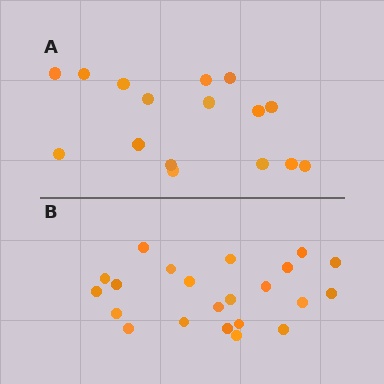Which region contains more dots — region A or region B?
Region B (the bottom region) has more dots.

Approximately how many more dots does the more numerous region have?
Region B has about 6 more dots than region A.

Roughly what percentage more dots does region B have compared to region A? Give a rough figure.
About 40% more.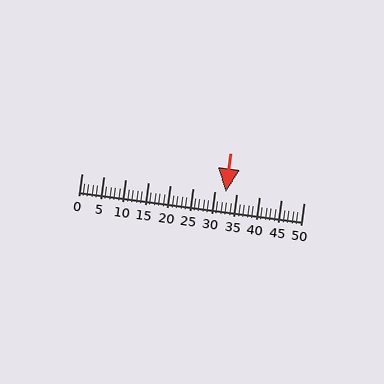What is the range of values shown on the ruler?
The ruler shows values from 0 to 50.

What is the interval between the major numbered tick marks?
The major tick marks are spaced 5 units apart.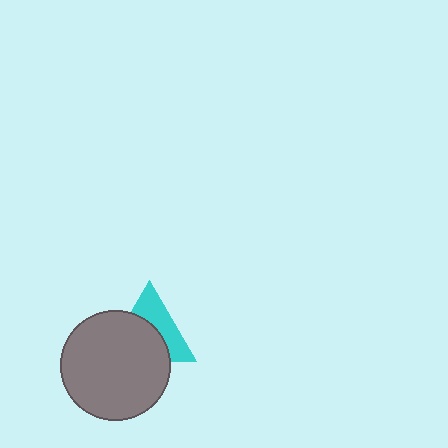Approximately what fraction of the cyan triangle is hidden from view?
Roughly 55% of the cyan triangle is hidden behind the gray circle.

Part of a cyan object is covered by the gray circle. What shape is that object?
It is a triangle.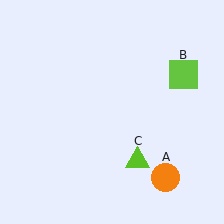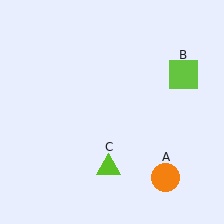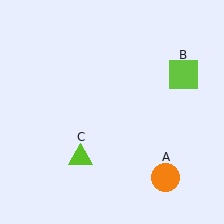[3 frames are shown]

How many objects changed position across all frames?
1 object changed position: lime triangle (object C).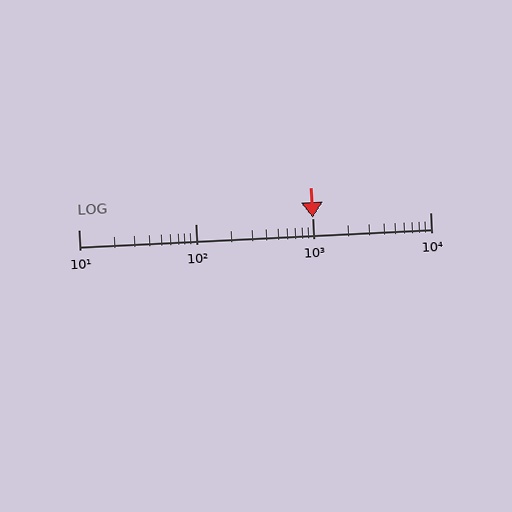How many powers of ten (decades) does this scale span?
The scale spans 3 decades, from 10 to 10000.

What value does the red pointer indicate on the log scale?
The pointer indicates approximately 990.